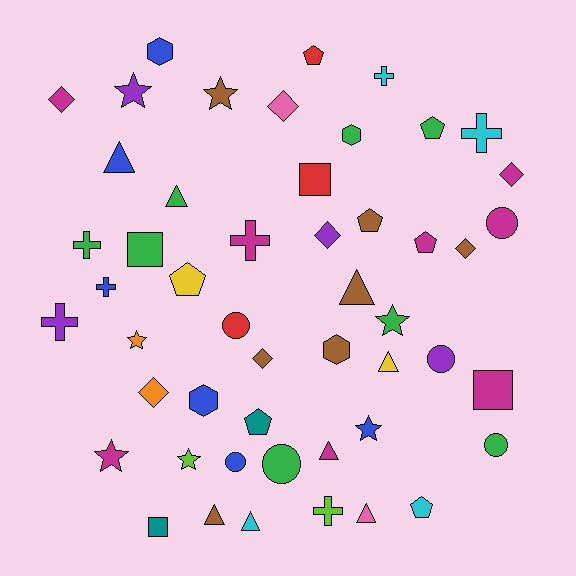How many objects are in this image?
There are 50 objects.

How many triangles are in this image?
There are 8 triangles.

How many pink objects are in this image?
There are 2 pink objects.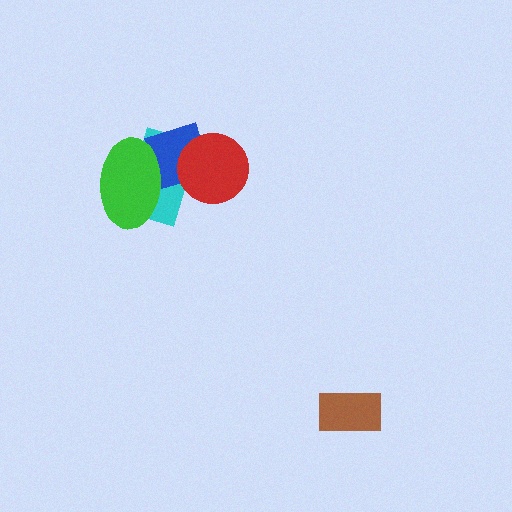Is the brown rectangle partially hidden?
No, no other shape covers it.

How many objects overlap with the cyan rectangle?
3 objects overlap with the cyan rectangle.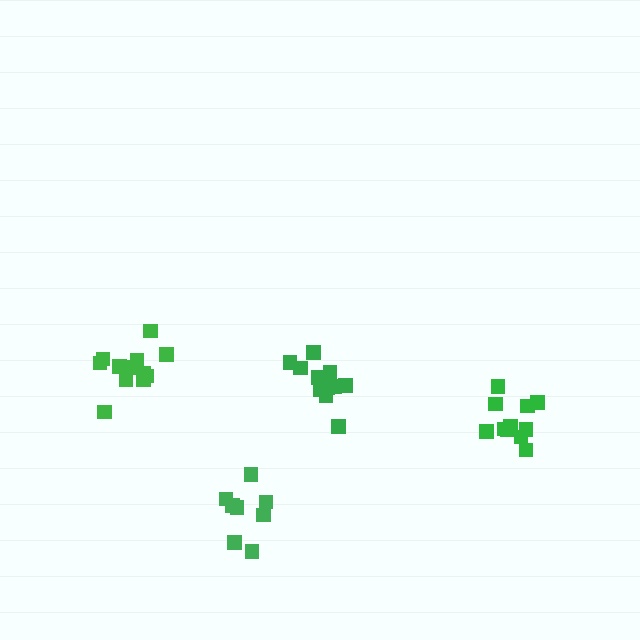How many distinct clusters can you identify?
There are 4 distinct clusters.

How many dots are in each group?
Group 1: 11 dots, Group 2: 8 dots, Group 3: 12 dots, Group 4: 11 dots (42 total).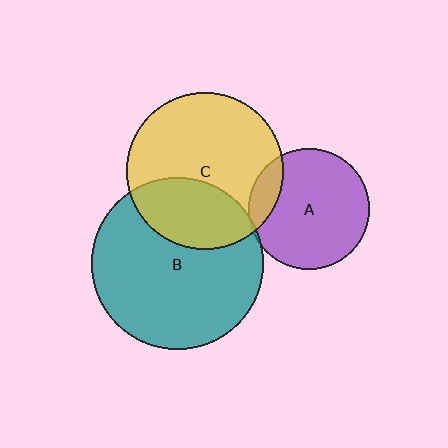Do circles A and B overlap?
Yes.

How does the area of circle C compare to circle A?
Approximately 1.7 times.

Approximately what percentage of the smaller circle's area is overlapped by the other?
Approximately 5%.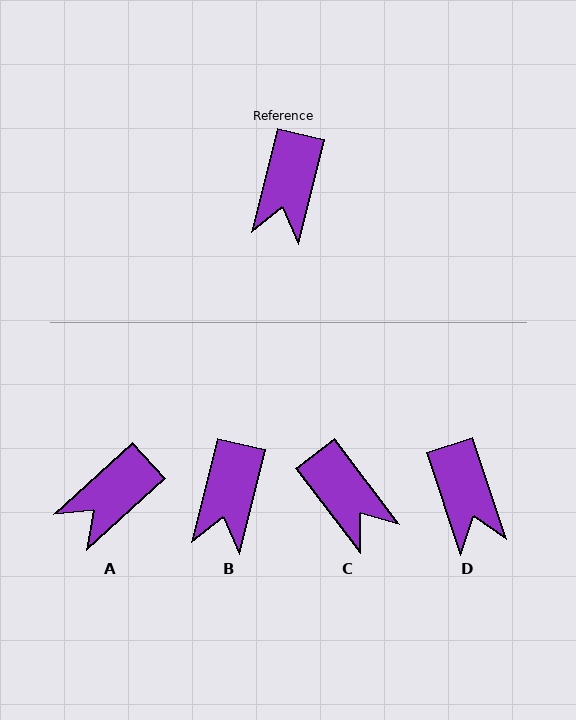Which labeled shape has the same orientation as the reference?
B.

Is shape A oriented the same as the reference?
No, it is off by about 34 degrees.